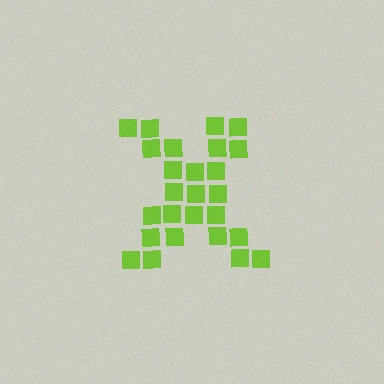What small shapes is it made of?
It is made of small squares.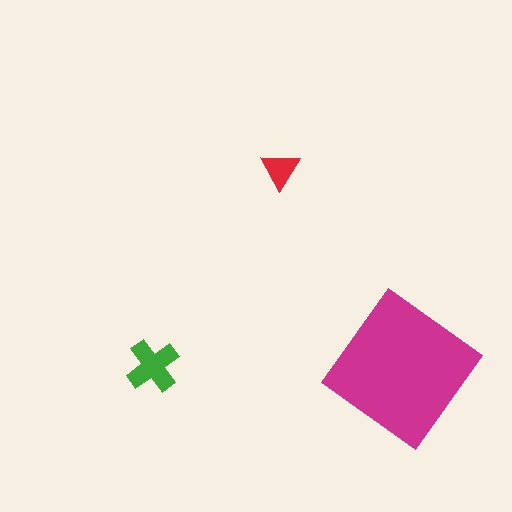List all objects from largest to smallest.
The magenta diamond, the green cross, the red triangle.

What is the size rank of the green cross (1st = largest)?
2nd.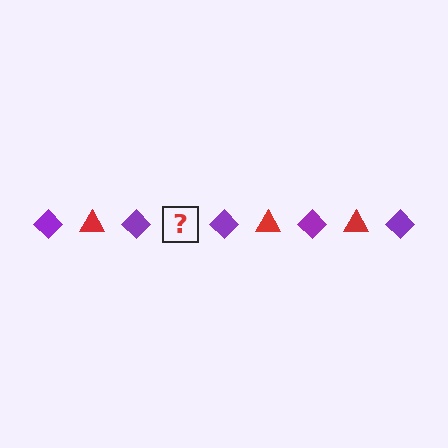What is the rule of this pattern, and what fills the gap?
The rule is that the pattern alternates between purple diamond and red triangle. The gap should be filled with a red triangle.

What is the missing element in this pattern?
The missing element is a red triangle.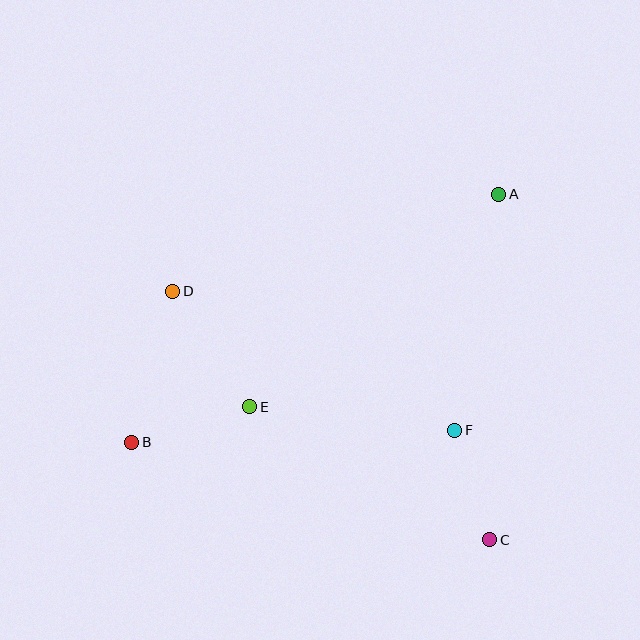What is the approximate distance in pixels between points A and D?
The distance between A and D is approximately 340 pixels.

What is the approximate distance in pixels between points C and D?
The distance between C and D is approximately 403 pixels.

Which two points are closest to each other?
Points C and F are closest to each other.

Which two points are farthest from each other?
Points A and B are farthest from each other.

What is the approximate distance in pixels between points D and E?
The distance between D and E is approximately 139 pixels.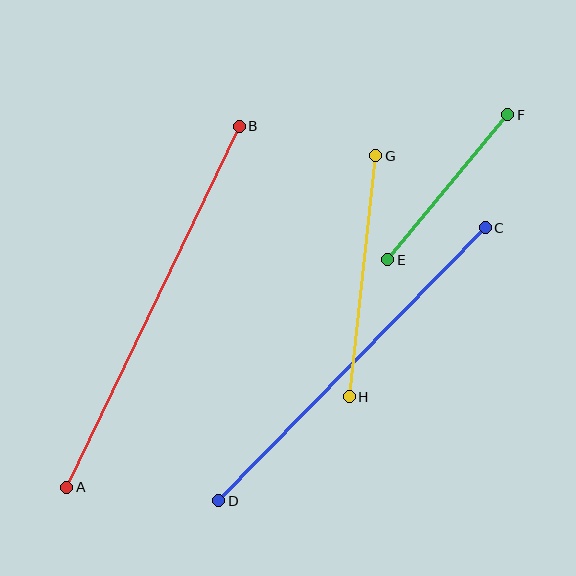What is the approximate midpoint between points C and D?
The midpoint is at approximately (352, 364) pixels.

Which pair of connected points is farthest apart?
Points A and B are farthest apart.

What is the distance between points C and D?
The distance is approximately 382 pixels.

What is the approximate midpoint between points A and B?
The midpoint is at approximately (153, 307) pixels.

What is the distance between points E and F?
The distance is approximately 188 pixels.